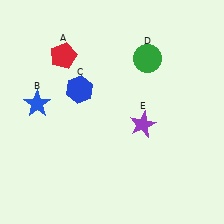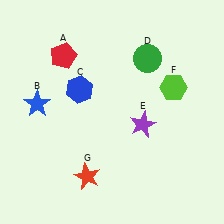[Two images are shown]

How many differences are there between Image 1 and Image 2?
There are 2 differences between the two images.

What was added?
A lime hexagon (F), a red star (G) were added in Image 2.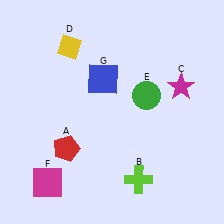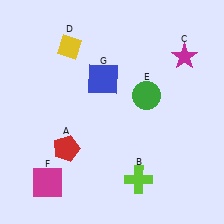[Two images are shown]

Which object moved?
The magenta star (C) moved up.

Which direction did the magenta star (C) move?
The magenta star (C) moved up.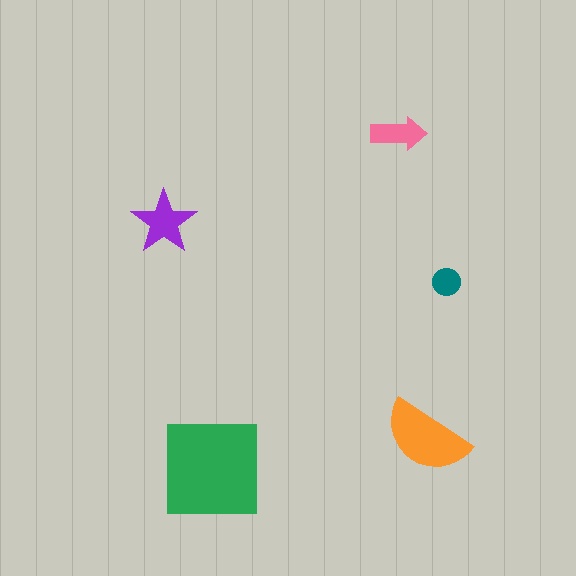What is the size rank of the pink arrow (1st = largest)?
4th.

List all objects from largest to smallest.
The green square, the orange semicircle, the purple star, the pink arrow, the teal circle.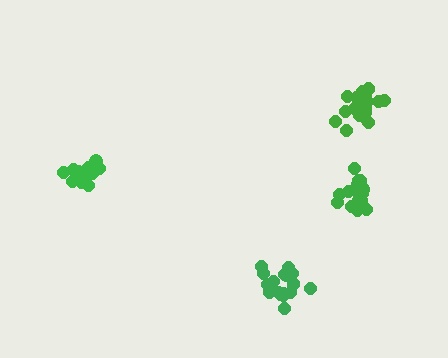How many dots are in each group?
Group 1: 19 dots, Group 2: 14 dots, Group 3: 19 dots, Group 4: 18 dots (70 total).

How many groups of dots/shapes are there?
There are 4 groups.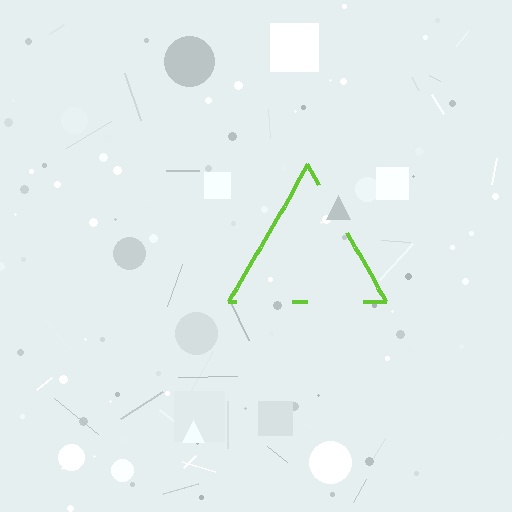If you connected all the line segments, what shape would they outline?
They would outline a triangle.